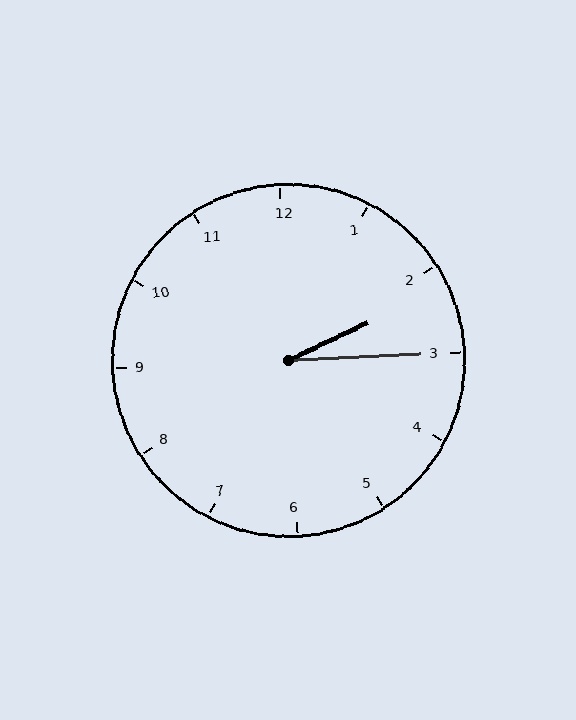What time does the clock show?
2:15.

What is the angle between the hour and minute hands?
Approximately 22 degrees.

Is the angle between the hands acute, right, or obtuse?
It is acute.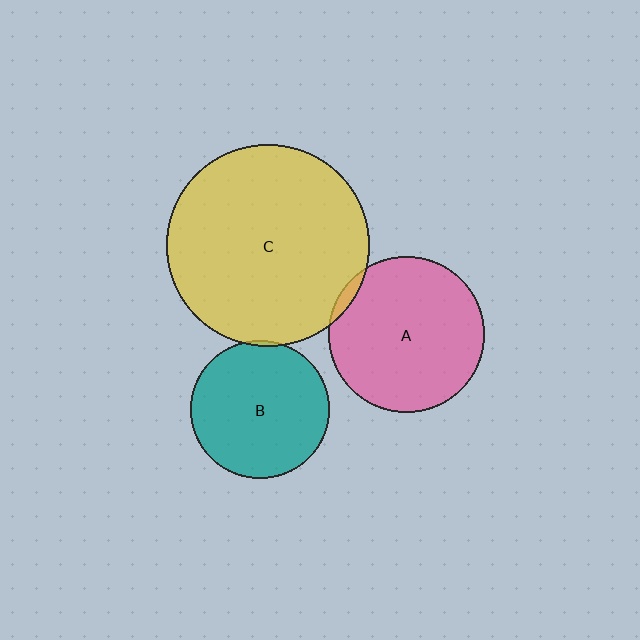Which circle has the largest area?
Circle C (yellow).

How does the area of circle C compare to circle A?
Approximately 1.7 times.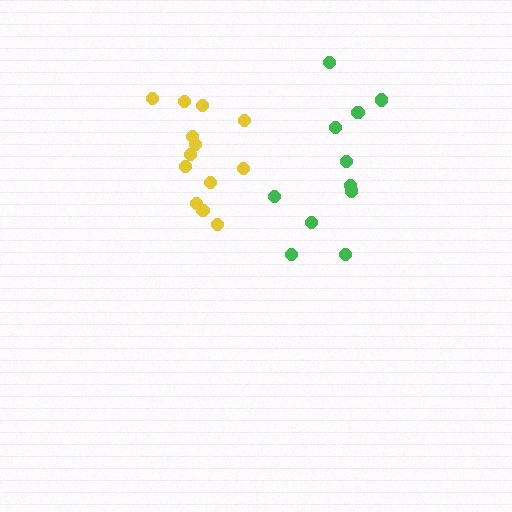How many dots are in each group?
Group 1: 13 dots, Group 2: 11 dots (24 total).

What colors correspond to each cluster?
The clusters are colored: yellow, green.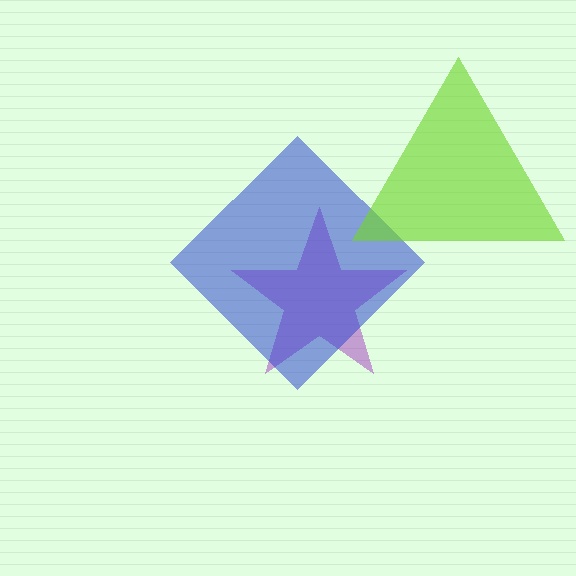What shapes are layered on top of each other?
The layered shapes are: a purple star, a blue diamond, a lime triangle.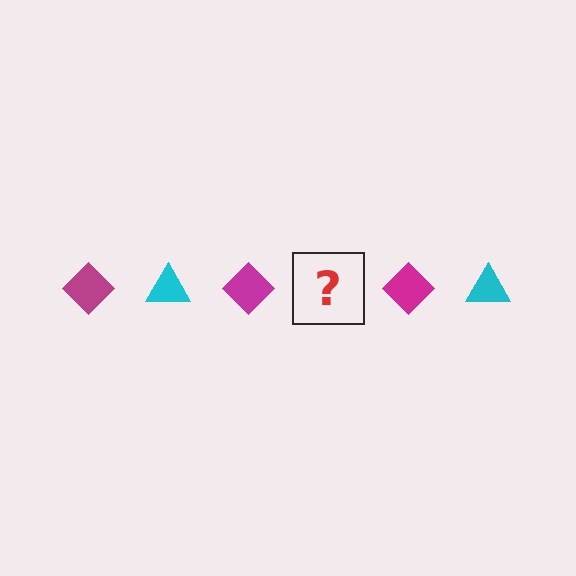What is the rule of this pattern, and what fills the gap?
The rule is that the pattern alternates between magenta diamond and cyan triangle. The gap should be filled with a cyan triangle.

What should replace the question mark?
The question mark should be replaced with a cyan triangle.